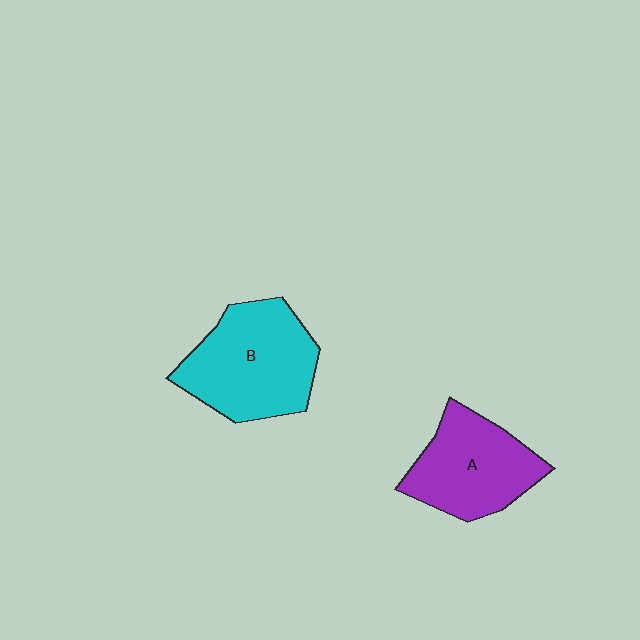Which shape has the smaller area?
Shape A (purple).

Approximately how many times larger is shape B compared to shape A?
Approximately 1.2 times.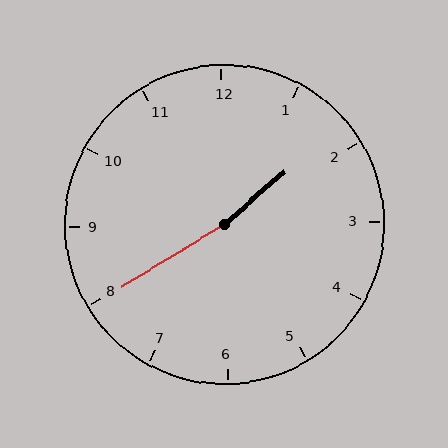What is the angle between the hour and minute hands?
Approximately 170 degrees.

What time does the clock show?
1:40.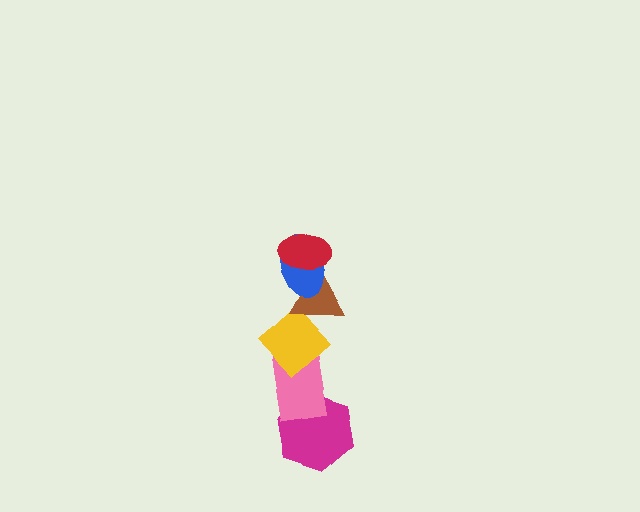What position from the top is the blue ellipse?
The blue ellipse is 2nd from the top.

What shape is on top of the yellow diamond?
The brown triangle is on top of the yellow diamond.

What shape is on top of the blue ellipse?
The red ellipse is on top of the blue ellipse.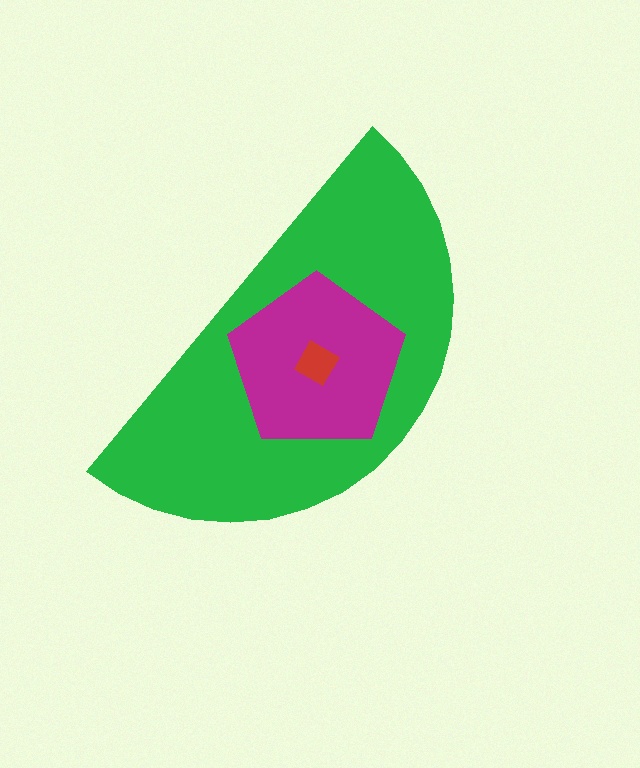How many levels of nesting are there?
3.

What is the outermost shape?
The green semicircle.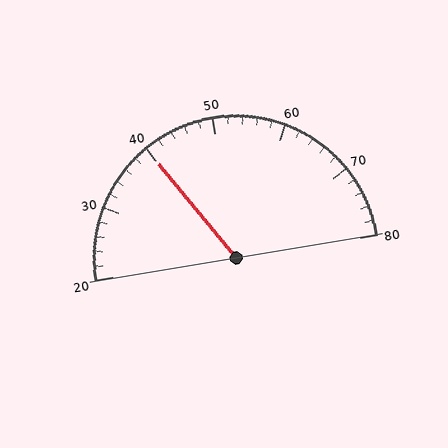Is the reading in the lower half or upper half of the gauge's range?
The reading is in the lower half of the range (20 to 80).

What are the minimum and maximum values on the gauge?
The gauge ranges from 20 to 80.